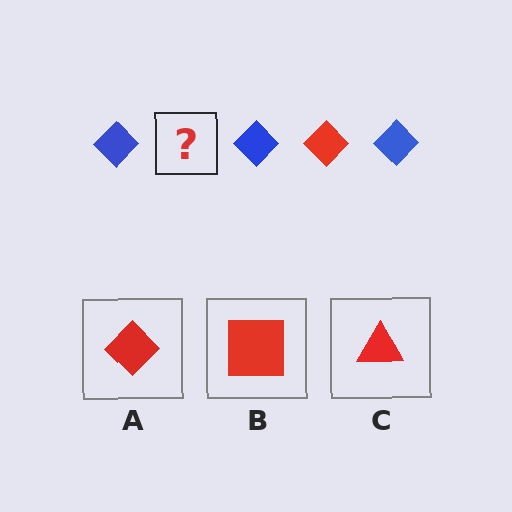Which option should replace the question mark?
Option A.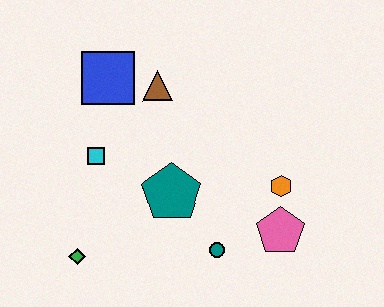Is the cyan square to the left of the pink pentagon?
Yes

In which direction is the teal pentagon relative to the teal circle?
The teal pentagon is above the teal circle.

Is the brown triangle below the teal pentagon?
No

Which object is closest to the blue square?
The brown triangle is closest to the blue square.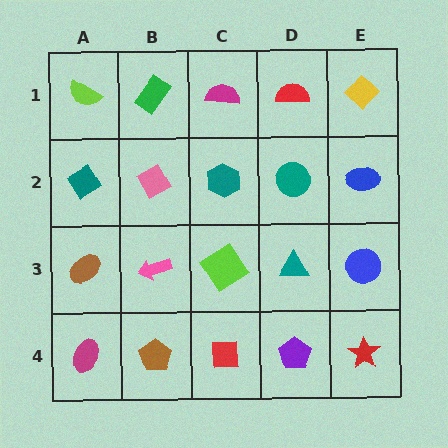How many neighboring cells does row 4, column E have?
2.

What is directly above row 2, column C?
A magenta semicircle.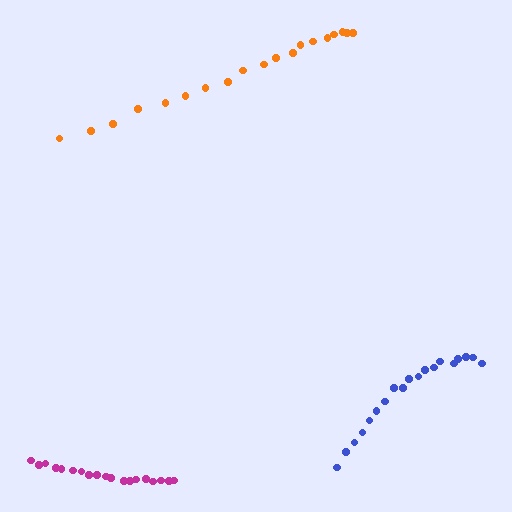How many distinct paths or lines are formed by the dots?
There are 3 distinct paths.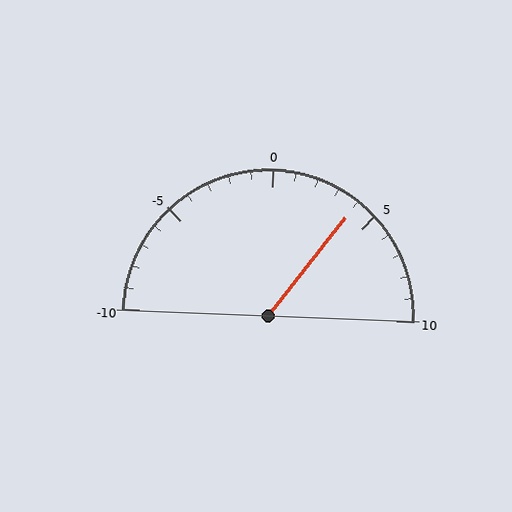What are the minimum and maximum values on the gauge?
The gauge ranges from -10 to 10.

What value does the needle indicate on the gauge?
The needle indicates approximately 4.